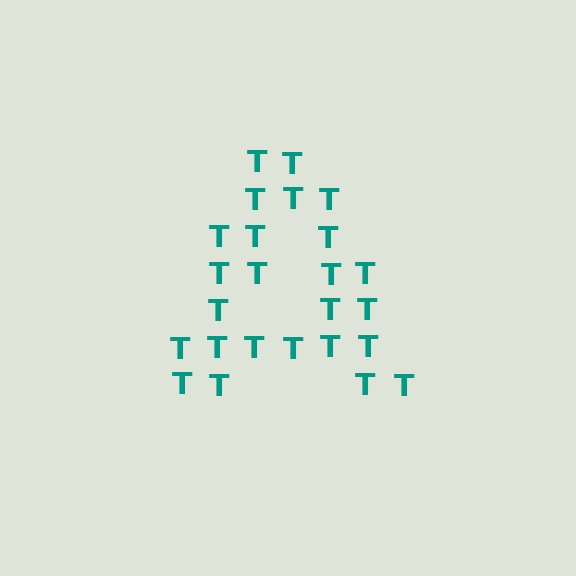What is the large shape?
The large shape is the letter A.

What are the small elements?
The small elements are letter T's.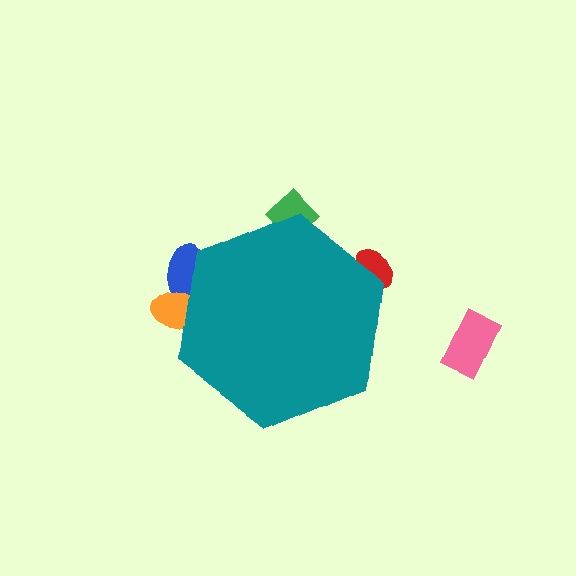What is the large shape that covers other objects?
A teal hexagon.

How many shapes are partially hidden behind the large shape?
4 shapes are partially hidden.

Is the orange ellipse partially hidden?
Yes, the orange ellipse is partially hidden behind the teal hexagon.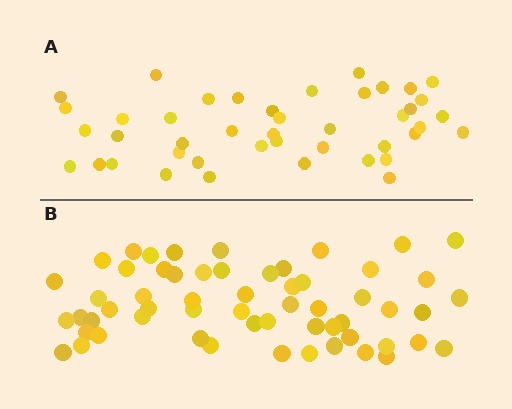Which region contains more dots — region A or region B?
Region B (the bottom region) has more dots.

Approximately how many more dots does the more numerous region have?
Region B has approximately 15 more dots than region A.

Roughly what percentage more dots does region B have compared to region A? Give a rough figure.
About 35% more.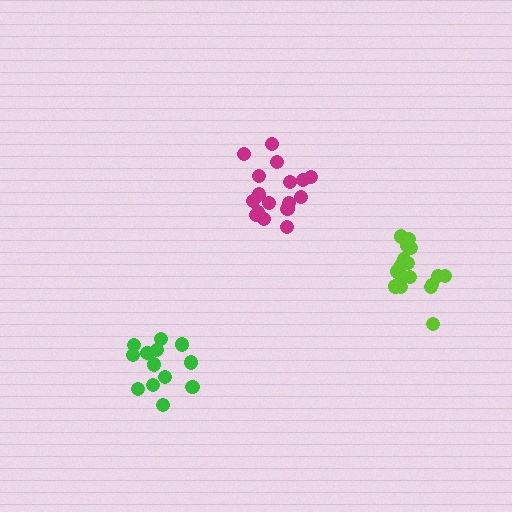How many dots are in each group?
Group 1: 13 dots, Group 2: 17 dots, Group 3: 17 dots (47 total).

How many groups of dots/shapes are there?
There are 3 groups.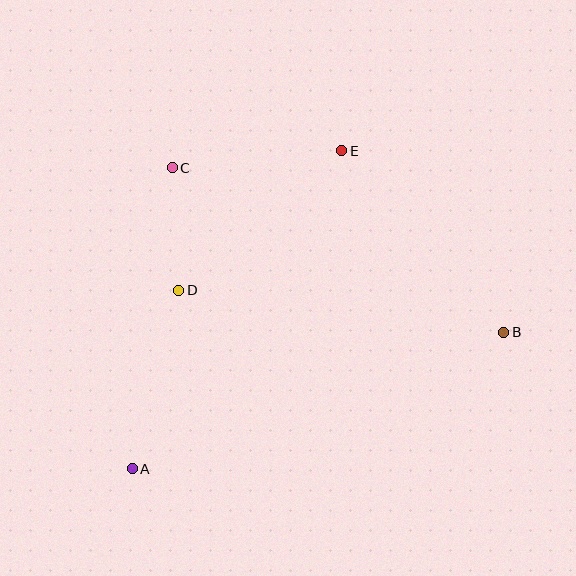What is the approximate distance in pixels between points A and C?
The distance between A and C is approximately 304 pixels.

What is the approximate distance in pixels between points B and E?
The distance between B and E is approximately 243 pixels.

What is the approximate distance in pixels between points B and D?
The distance between B and D is approximately 328 pixels.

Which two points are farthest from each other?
Points A and B are farthest from each other.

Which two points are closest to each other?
Points C and D are closest to each other.